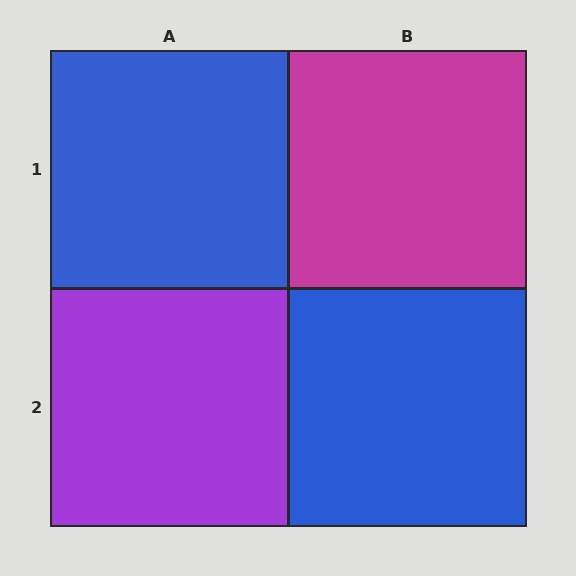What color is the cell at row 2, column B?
Blue.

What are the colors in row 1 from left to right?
Blue, magenta.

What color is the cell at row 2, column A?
Purple.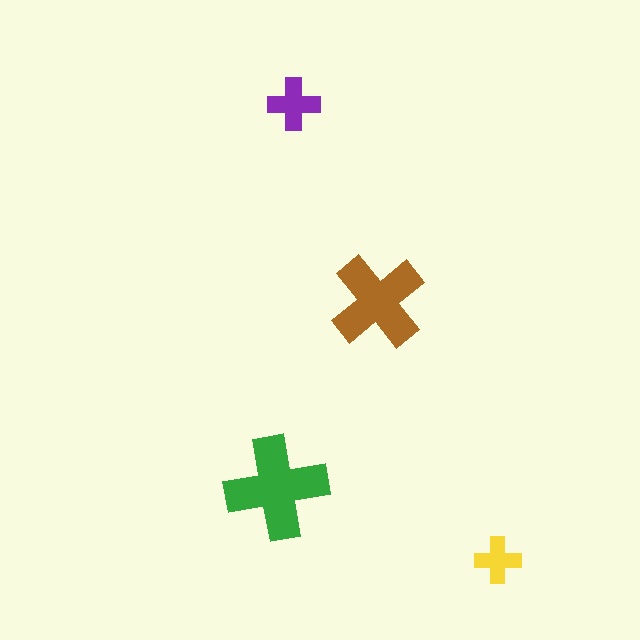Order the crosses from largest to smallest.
the green one, the brown one, the purple one, the yellow one.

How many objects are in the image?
There are 4 objects in the image.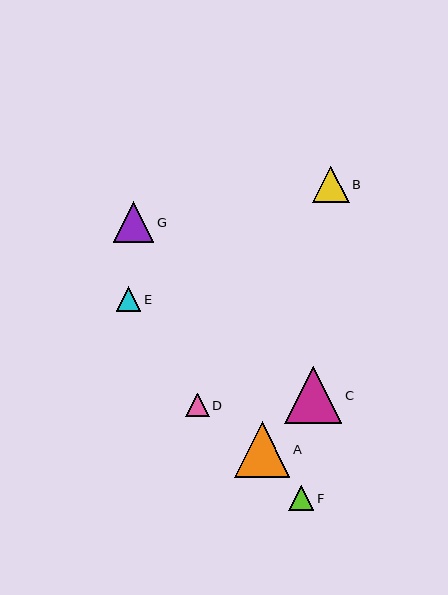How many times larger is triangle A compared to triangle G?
Triangle A is approximately 1.4 times the size of triangle G.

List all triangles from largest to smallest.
From largest to smallest: C, A, G, B, F, E, D.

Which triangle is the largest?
Triangle C is the largest with a size of approximately 57 pixels.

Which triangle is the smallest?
Triangle D is the smallest with a size of approximately 24 pixels.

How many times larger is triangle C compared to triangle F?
Triangle C is approximately 2.3 times the size of triangle F.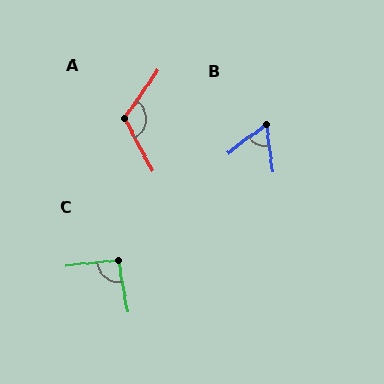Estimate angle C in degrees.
Approximately 94 degrees.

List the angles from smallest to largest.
B (61°), C (94°), A (117°).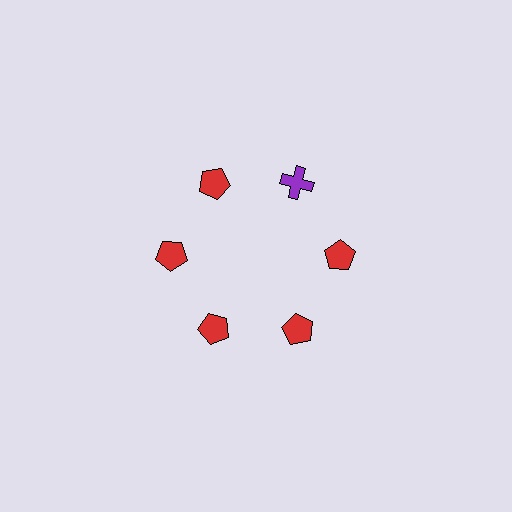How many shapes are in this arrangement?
There are 6 shapes arranged in a ring pattern.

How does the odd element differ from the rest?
It differs in both color (purple instead of red) and shape (cross instead of pentagon).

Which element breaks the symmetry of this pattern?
The purple cross at roughly the 1 o'clock position breaks the symmetry. All other shapes are red pentagons.